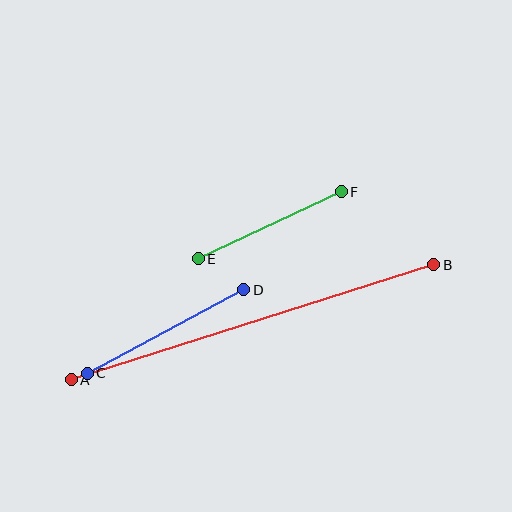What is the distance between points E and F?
The distance is approximately 158 pixels.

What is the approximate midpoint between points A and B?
The midpoint is at approximately (252, 322) pixels.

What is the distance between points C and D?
The distance is approximately 177 pixels.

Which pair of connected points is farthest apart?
Points A and B are farthest apart.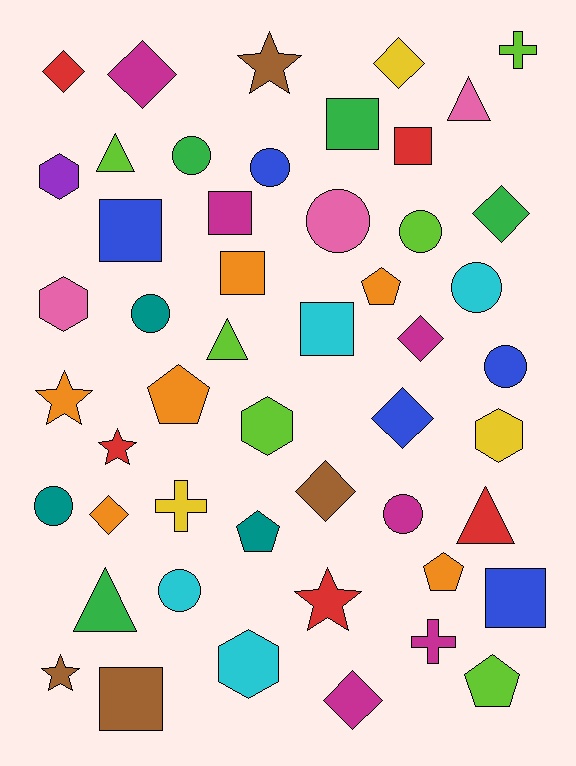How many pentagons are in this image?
There are 5 pentagons.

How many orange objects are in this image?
There are 6 orange objects.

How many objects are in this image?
There are 50 objects.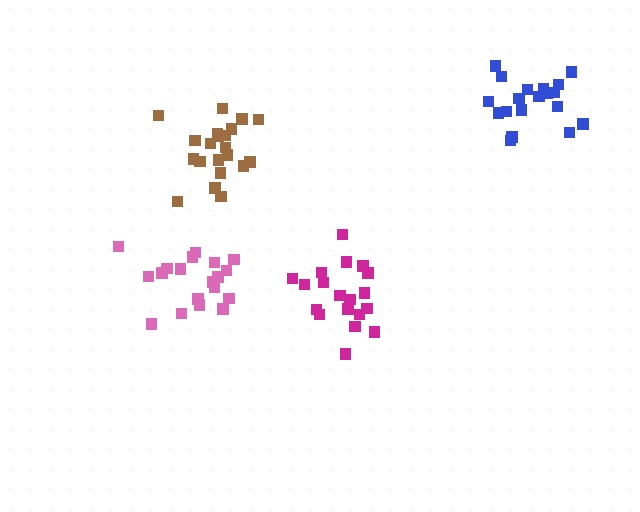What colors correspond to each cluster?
The clusters are colored: magenta, pink, blue, brown.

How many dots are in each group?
Group 1: 19 dots, Group 2: 19 dots, Group 3: 19 dots, Group 4: 21 dots (78 total).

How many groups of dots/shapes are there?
There are 4 groups.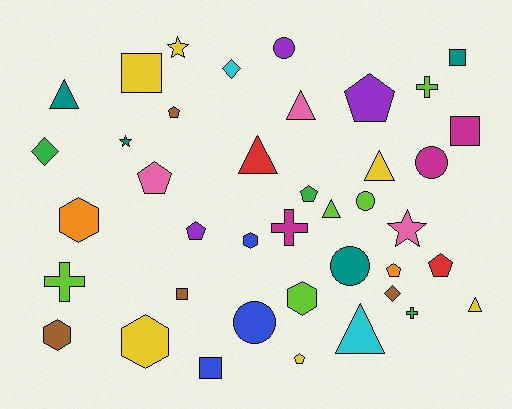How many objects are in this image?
There are 40 objects.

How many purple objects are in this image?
There are 3 purple objects.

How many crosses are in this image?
There are 4 crosses.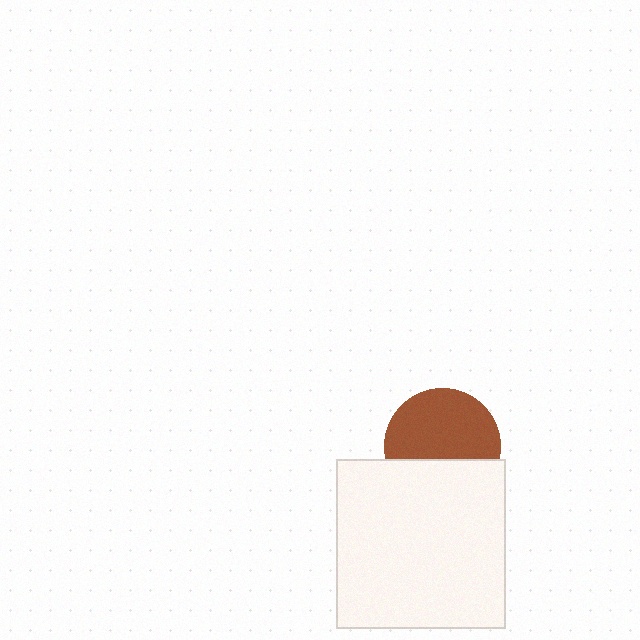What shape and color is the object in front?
The object in front is a white square.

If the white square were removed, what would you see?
You would see the complete brown circle.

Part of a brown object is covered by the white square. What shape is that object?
It is a circle.